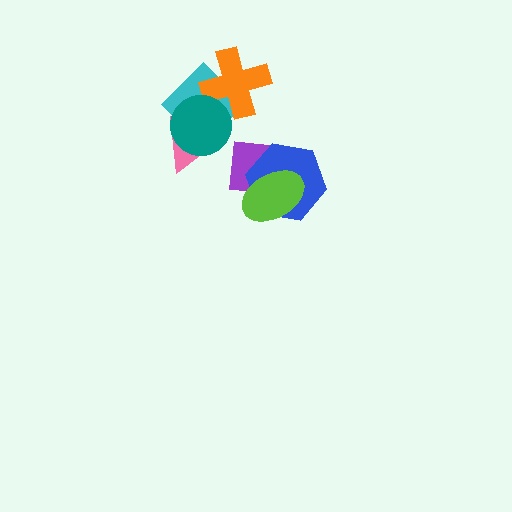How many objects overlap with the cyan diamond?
3 objects overlap with the cyan diamond.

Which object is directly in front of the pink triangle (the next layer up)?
The cyan diamond is directly in front of the pink triangle.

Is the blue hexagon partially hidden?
Yes, it is partially covered by another shape.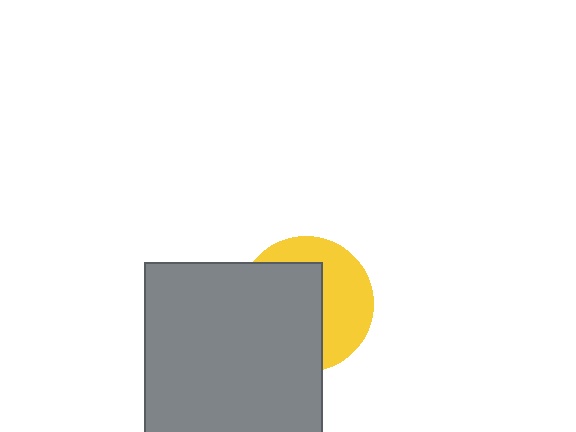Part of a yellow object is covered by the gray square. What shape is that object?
It is a circle.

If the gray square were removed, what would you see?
You would see the complete yellow circle.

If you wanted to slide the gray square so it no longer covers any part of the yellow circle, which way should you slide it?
Slide it left — that is the most direct way to separate the two shapes.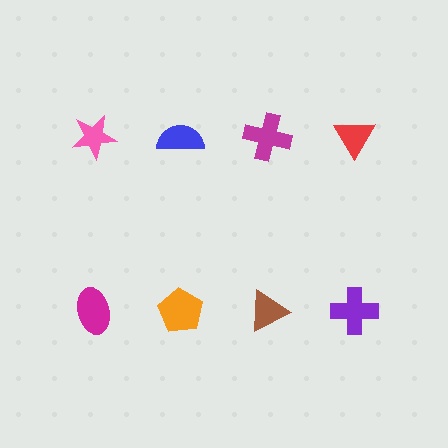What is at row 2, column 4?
A purple cross.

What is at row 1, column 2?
A blue semicircle.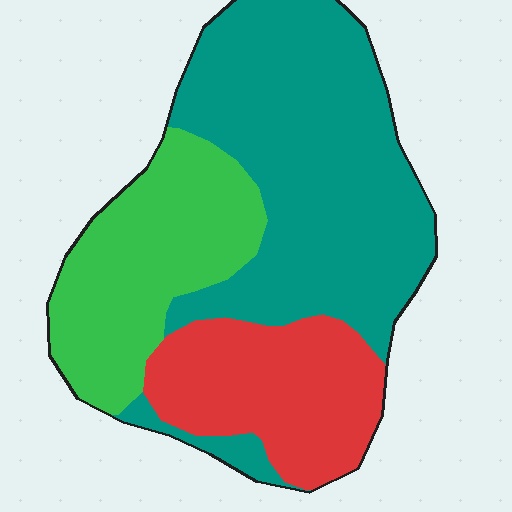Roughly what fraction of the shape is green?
Green covers about 25% of the shape.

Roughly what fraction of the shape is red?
Red takes up about one quarter (1/4) of the shape.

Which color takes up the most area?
Teal, at roughly 50%.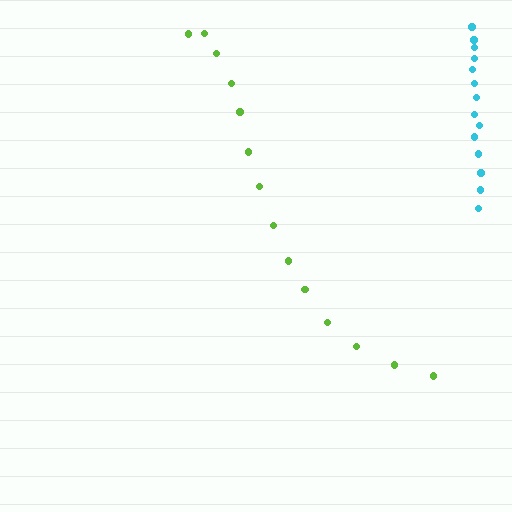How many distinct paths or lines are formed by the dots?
There are 2 distinct paths.